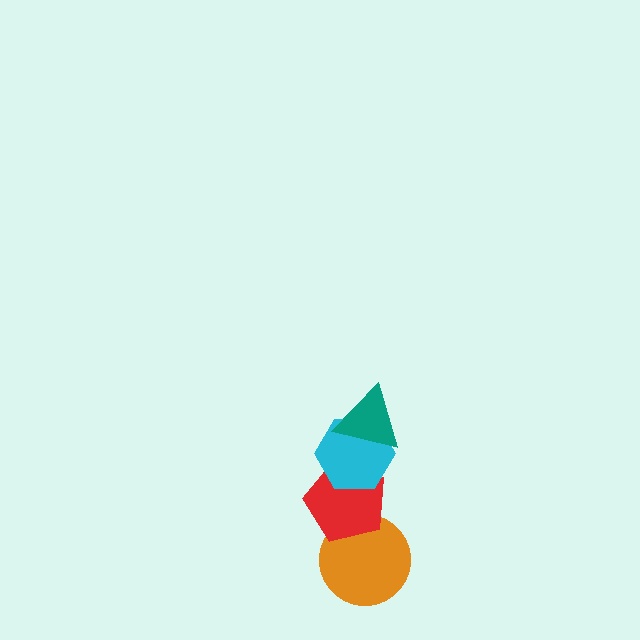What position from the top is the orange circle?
The orange circle is 4th from the top.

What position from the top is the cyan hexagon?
The cyan hexagon is 2nd from the top.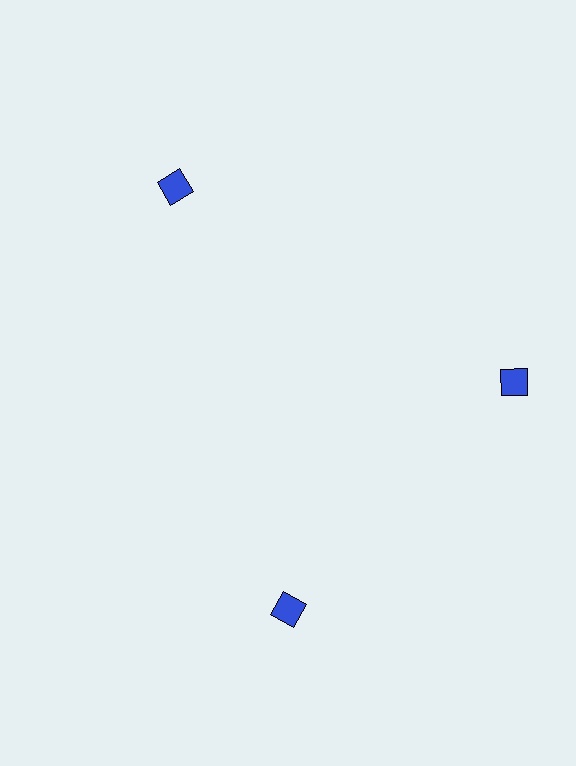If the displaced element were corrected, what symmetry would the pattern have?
It would have 3-fold rotational symmetry — the pattern would map onto itself every 120 degrees.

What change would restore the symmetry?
The symmetry would be restored by rotating it back into even spacing with its neighbors so that all 3 squares sit at equal angles and equal distance from the center.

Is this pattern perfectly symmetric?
No. The 3 blue squares are arranged in a ring, but one element near the 7 o'clock position is rotated out of alignment along the ring, breaking the 3-fold rotational symmetry.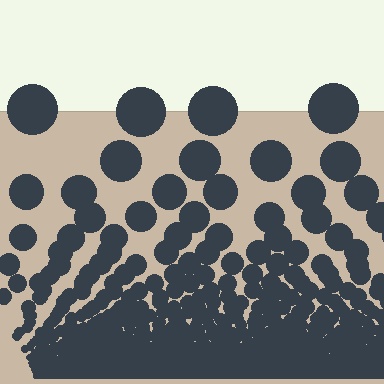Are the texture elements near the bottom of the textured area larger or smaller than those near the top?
Smaller. The gradient is inverted — elements near the bottom are smaller and denser.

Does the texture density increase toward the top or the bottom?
Density increases toward the bottom.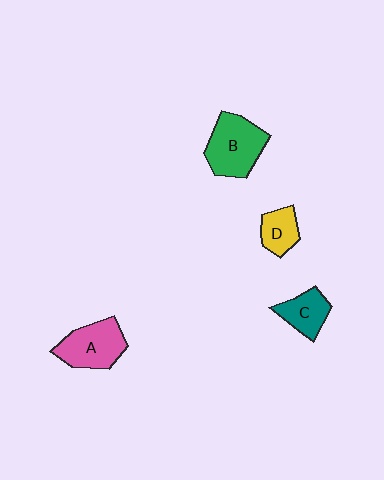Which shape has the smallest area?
Shape D (yellow).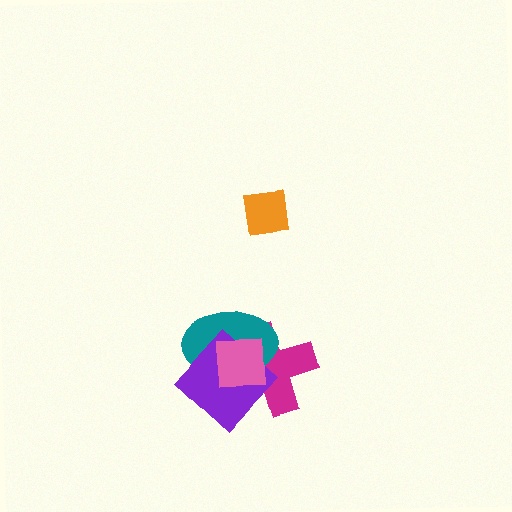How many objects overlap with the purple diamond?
3 objects overlap with the purple diamond.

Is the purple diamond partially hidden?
Yes, it is partially covered by another shape.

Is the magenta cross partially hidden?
Yes, it is partially covered by another shape.